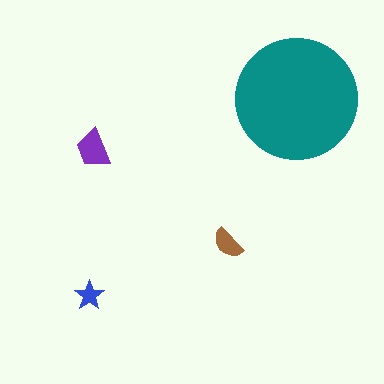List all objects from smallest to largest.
The blue star, the brown semicircle, the purple trapezoid, the teal circle.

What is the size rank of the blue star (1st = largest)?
4th.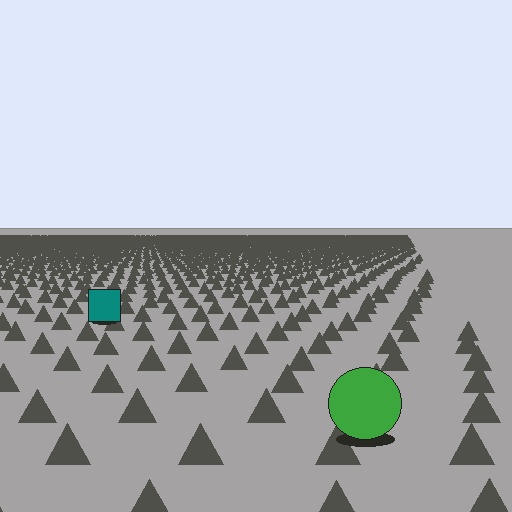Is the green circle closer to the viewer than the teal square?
Yes. The green circle is closer — you can tell from the texture gradient: the ground texture is coarser near it.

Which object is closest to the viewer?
The green circle is closest. The texture marks near it are larger and more spread out.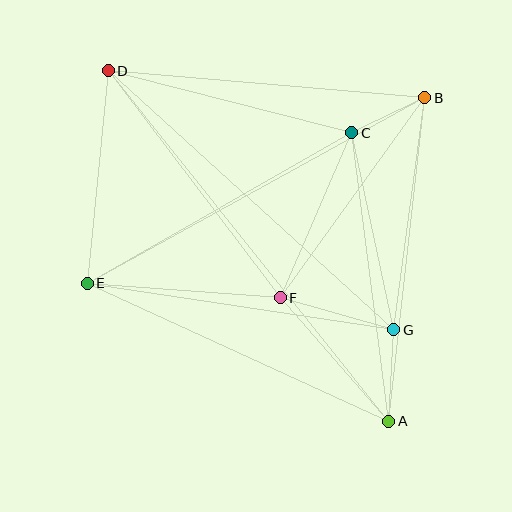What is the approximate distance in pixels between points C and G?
The distance between C and G is approximately 201 pixels.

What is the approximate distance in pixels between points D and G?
The distance between D and G is approximately 385 pixels.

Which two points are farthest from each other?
Points A and D are farthest from each other.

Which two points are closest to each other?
Points B and C are closest to each other.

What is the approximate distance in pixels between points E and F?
The distance between E and F is approximately 193 pixels.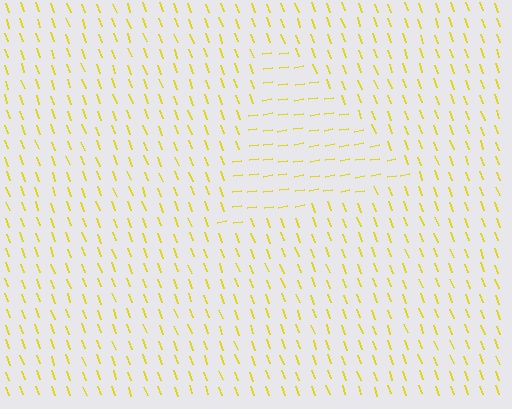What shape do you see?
I see a triangle.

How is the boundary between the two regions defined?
The boundary is defined purely by a change in line orientation (approximately 80 degrees difference). All lines are the same color and thickness.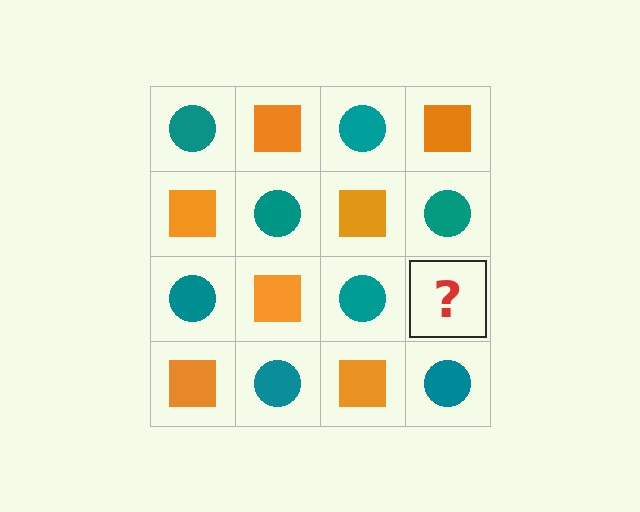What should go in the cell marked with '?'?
The missing cell should contain an orange square.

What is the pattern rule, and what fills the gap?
The rule is that it alternates teal circle and orange square in a checkerboard pattern. The gap should be filled with an orange square.